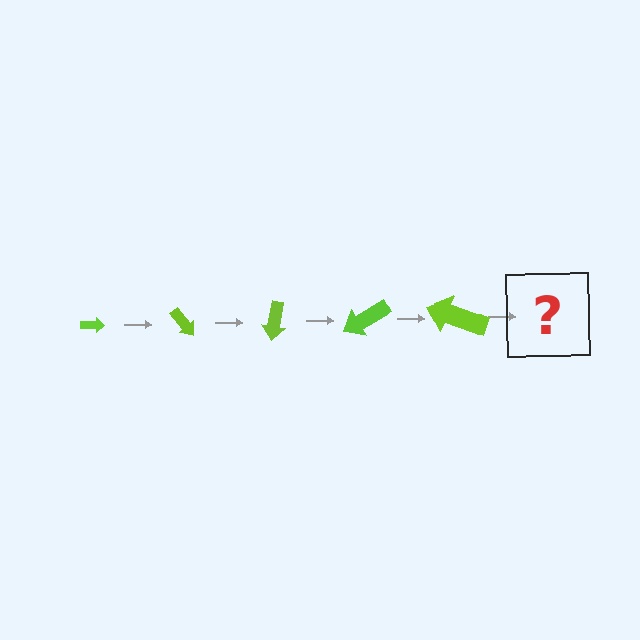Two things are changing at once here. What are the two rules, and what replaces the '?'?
The two rules are that the arrow grows larger each step and it rotates 50 degrees each step. The '?' should be an arrow, larger than the previous one and rotated 250 degrees from the start.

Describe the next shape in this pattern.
It should be an arrow, larger than the previous one and rotated 250 degrees from the start.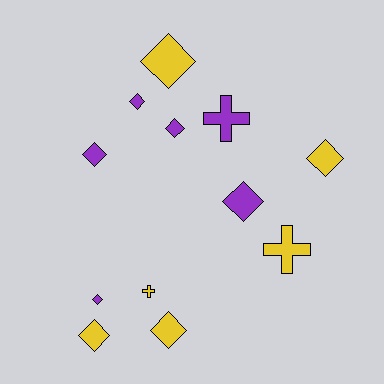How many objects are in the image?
There are 12 objects.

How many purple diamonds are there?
There are 5 purple diamonds.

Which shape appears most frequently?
Diamond, with 9 objects.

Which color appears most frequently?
Purple, with 6 objects.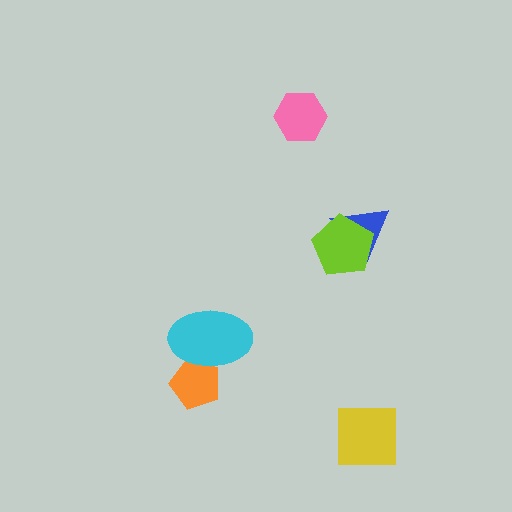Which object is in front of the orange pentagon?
The cyan ellipse is in front of the orange pentagon.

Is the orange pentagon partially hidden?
Yes, it is partially covered by another shape.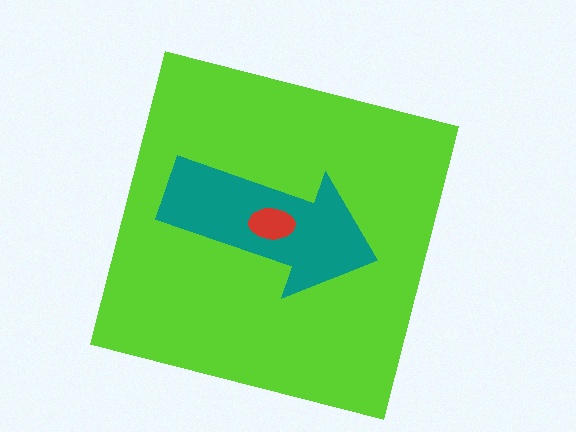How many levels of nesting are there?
3.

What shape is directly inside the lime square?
The teal arrow.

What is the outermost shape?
The lime square.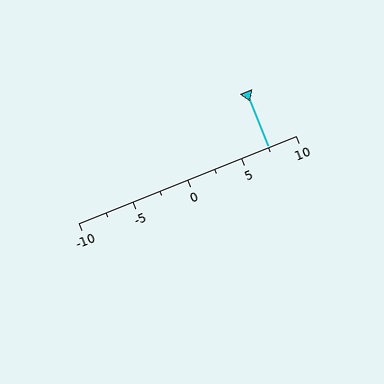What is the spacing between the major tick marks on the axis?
The major ticks are spaced 5 apart.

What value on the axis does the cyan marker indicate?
The marker indicates approximately 7.5.